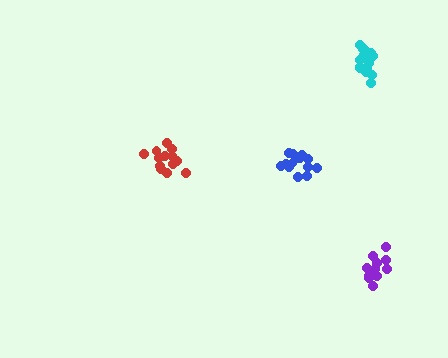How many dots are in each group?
Group 1: 14 dots, Group 2: 16 dots, Group 3: 13 dots, Group 4: 11 dots (54 total).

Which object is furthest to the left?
The red cluster is leftmost.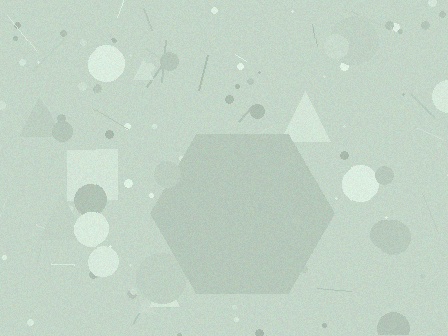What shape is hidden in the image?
A hexagon is hidden in the image.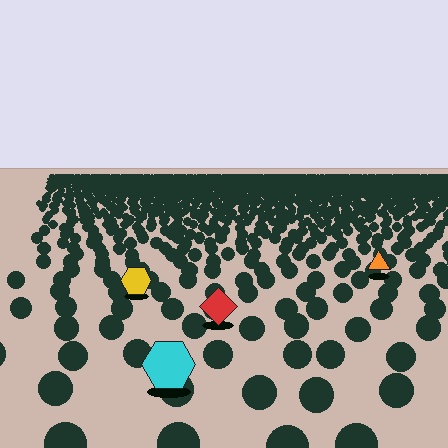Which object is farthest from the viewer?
The orange triangle is farthest from the viewer. It appears smaller and the ground texture around it is denser.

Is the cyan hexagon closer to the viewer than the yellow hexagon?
Yes. The cyan hexagon is closer — you can tell from the texture gradient: the ground texture is coarser near it.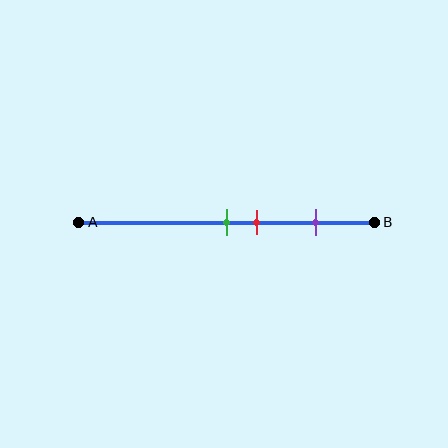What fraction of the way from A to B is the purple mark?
The purple mark is approximately 80% (0.8) of the way from A to B.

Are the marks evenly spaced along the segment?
No, the marks are not evenly spaced.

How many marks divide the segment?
There are 3 marks dividing the segment.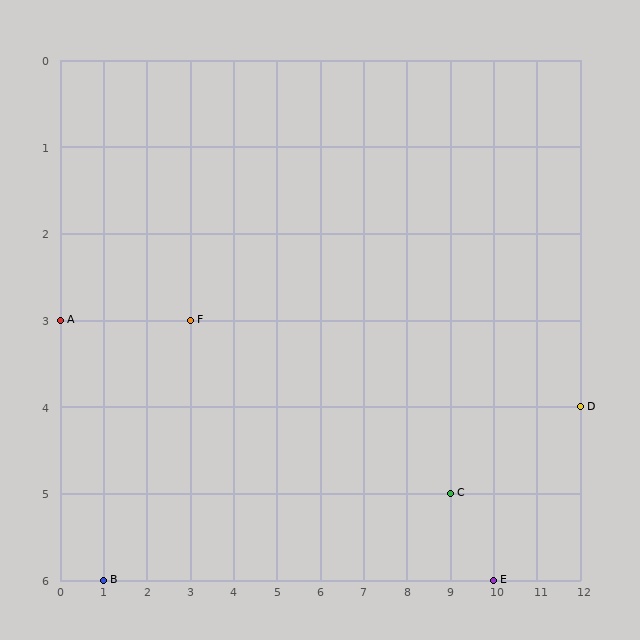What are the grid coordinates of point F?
Point F is at grid coordinates (3, 3).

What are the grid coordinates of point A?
Point A is at grid coordinates (0, 3).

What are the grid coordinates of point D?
Point D is at grid coordinates (12, 4).